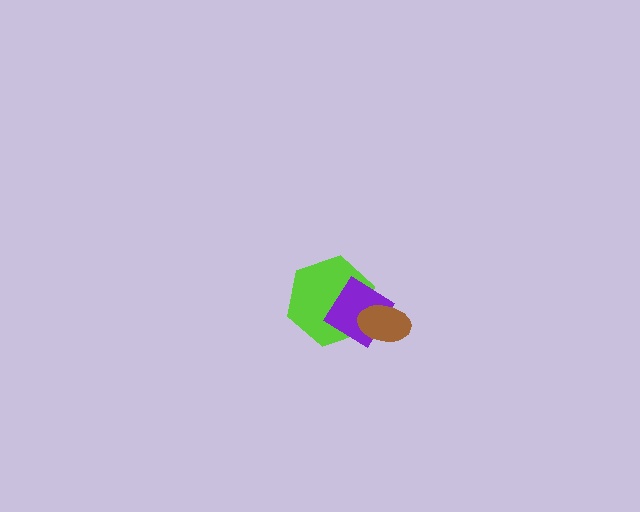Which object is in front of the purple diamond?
The brown ellipse is in front of the purple diamond.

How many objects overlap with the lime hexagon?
2 objects overlap with the lime hexagon.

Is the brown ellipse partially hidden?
No, no other shape covers it.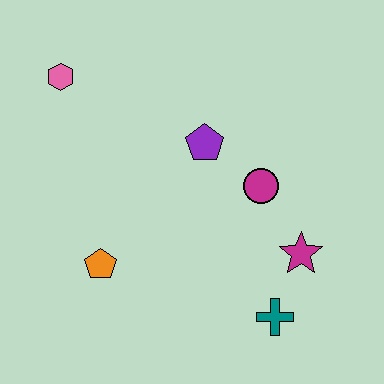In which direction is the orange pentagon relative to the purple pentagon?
The orange pentagon is below the purple pentagon.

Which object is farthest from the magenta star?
The pink hexagon is farthest from the magenta star.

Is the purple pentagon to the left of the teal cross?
Yes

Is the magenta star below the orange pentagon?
No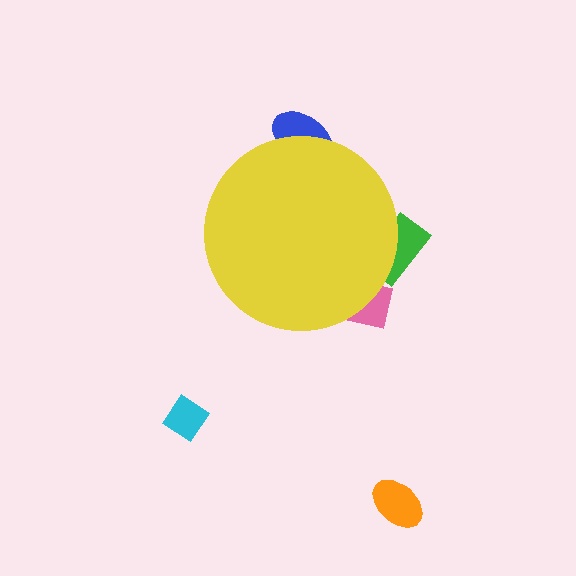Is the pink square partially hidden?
Yes, the pink square is partially hidden behind the yellow circle.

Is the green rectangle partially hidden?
Yes, the green rectangle is partially hidden behind the yellow circle.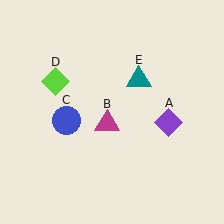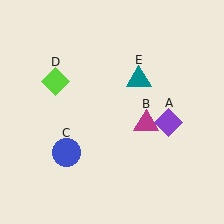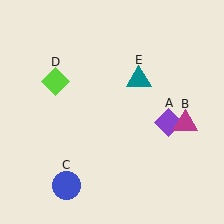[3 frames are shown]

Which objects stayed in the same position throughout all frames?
Purple diamond (object A) and lime diamond (object D) and teal triangle (object E) remained stationary.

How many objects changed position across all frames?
2 objects changed position: magenta triangle (object B), blue circle (object C).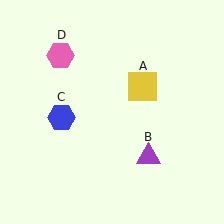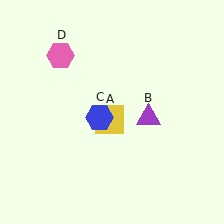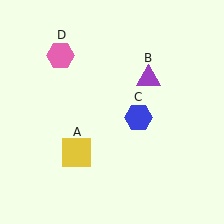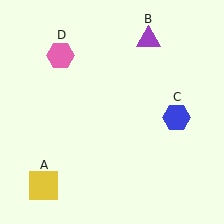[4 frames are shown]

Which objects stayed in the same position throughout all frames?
Pink hexagon (object D) remained stationary.